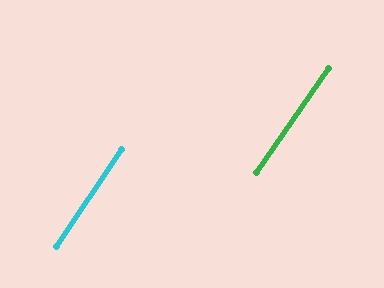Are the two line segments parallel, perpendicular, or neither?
Parallel — their directions differ by only 0.8°.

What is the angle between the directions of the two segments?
Approximately 1 degree.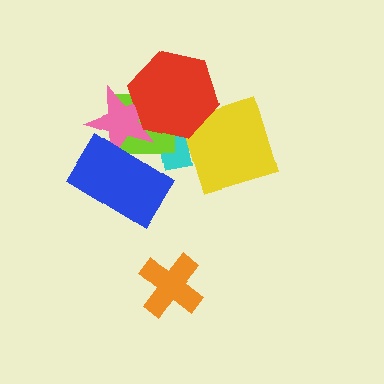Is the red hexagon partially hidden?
No, no other shape covers it.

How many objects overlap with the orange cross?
0 objects overlap with the orange cross.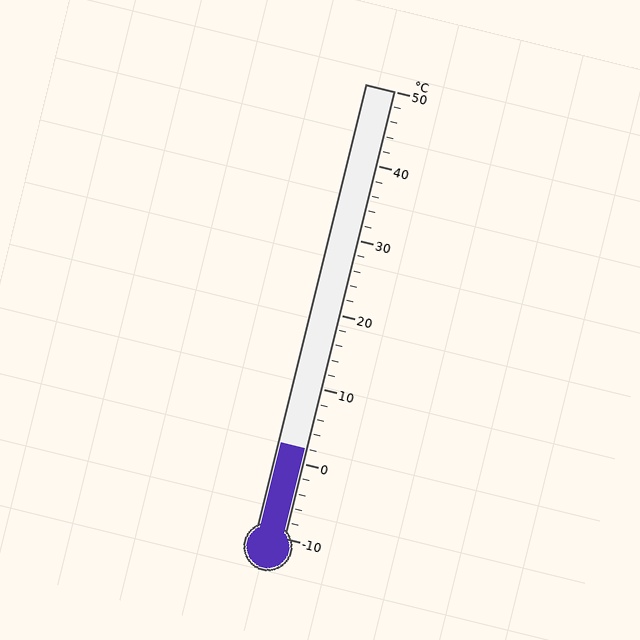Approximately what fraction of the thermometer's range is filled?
The thermometer is filled to approximately 20% of its range.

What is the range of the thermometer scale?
The thermometer scale ranges from -10°C to 50°C.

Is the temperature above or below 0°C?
The temperature is above 0°C.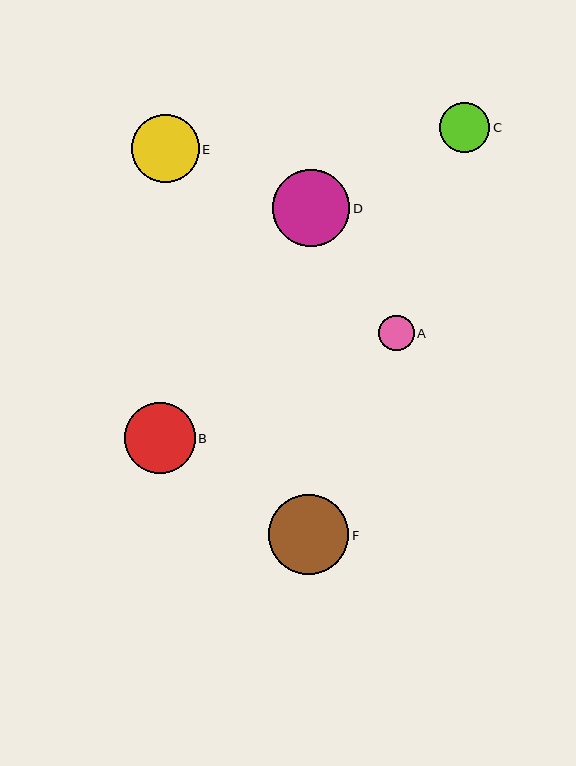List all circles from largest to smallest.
From largest to smallest: F, D, B, E, C, A.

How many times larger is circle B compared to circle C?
Circle B is approximately 1.4 times the size of circle C.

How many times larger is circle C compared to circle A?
Circle C is approximately 1.4 times the size of circle A.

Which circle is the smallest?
Circle A is the smallest with a size of approximately 35 pixels.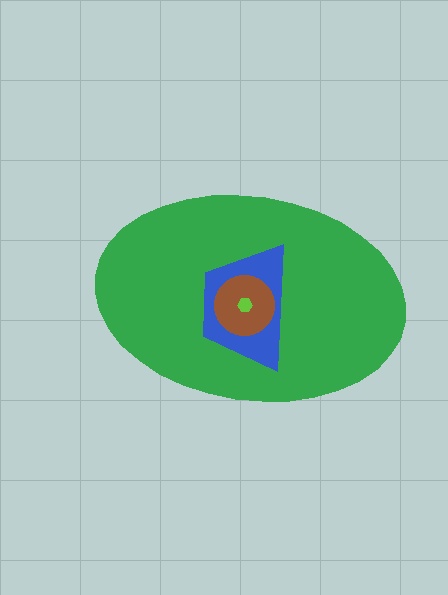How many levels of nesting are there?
4.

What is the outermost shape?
The green ellipse.